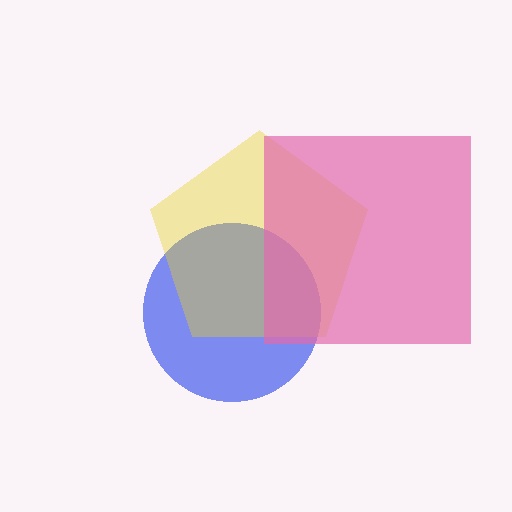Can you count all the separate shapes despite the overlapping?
Yes, there are 3 separate shapes.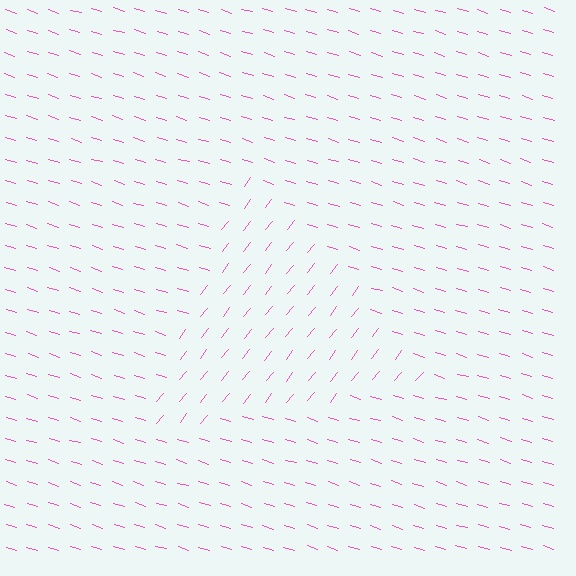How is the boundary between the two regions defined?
The boundary is defined purely by a change in line orientation (approximately 69 degrees difference). All lines are the same color and thickness.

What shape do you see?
I see a triangle.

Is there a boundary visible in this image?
Yes, there is a texture boundary formed by a change in line orientation.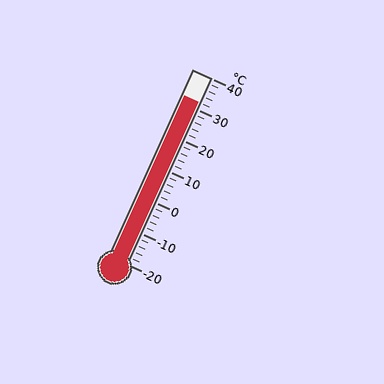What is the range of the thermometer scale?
The thermometer scale ranges from -20°C to 40°C.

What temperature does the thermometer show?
The thermometer shows approximately 32°C.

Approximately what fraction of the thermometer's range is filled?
The thermometer is filled to approximately 85% of its range.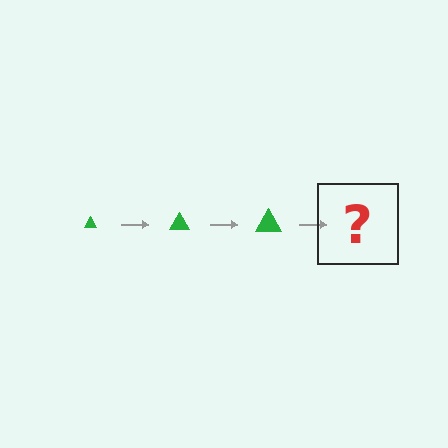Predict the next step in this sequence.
The next step is a green triangle, larger than the previous one.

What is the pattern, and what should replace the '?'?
The pattern is that the triangle gets progressively larger each step. The '?' should be a green triangle, larger than the previous one.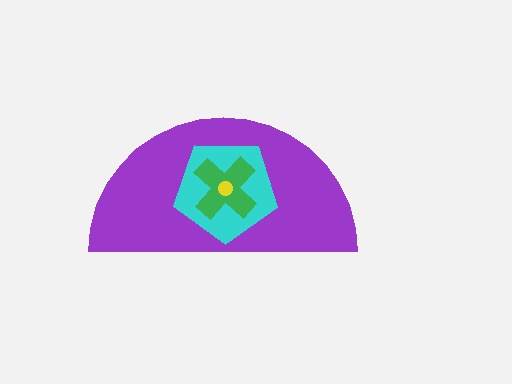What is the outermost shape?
The purple semicircle.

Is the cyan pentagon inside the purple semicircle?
Yes.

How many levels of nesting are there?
4.